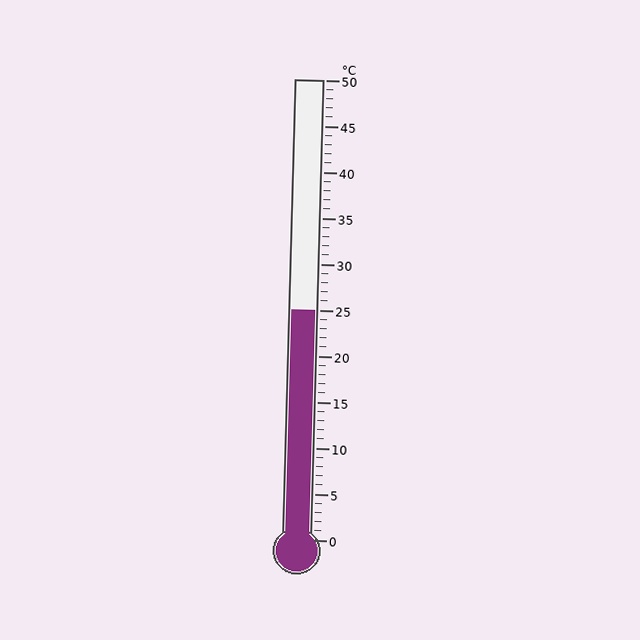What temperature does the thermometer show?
The thermometer shows approximately 25°C.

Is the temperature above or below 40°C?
The temperature is below 40°C.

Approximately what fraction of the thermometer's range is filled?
The thermometer is filled to approximately 50% of its range.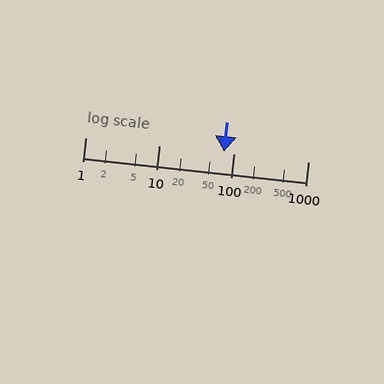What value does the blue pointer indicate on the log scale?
The pointer indicates approximately 73.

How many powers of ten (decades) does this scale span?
The scale spans 3 decades, from 1 to 1000.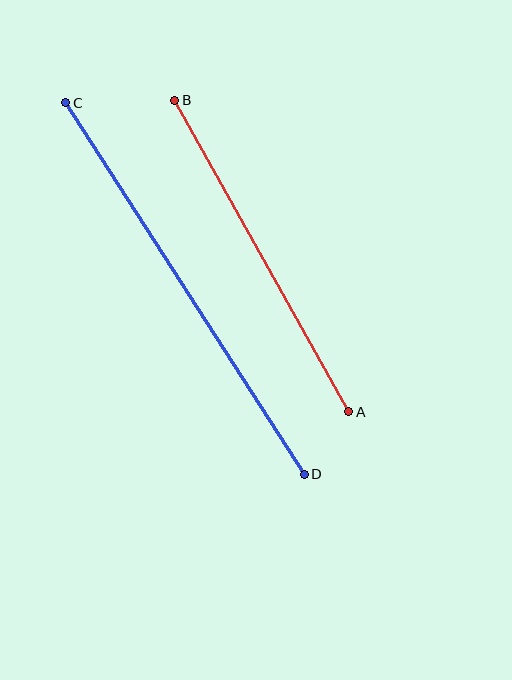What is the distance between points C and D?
The distance is approximately 442 pixels.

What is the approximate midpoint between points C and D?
The midpoint is at approximately (185, 289) pixels.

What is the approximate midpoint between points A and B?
The midpoint is at approximately (262, 256) pixels.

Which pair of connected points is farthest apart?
Points C and D are farthest apart.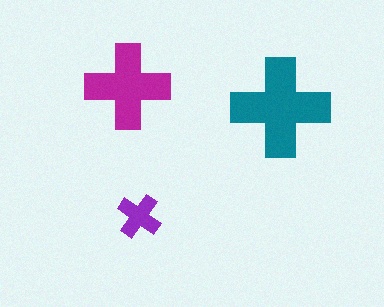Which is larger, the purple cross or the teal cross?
The teal one.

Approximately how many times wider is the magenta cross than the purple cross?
About 2 times wider.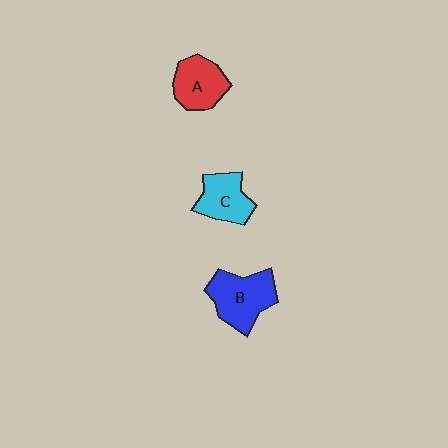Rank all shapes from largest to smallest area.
From largest to smallest: B (blue), A (red), C (cyan).